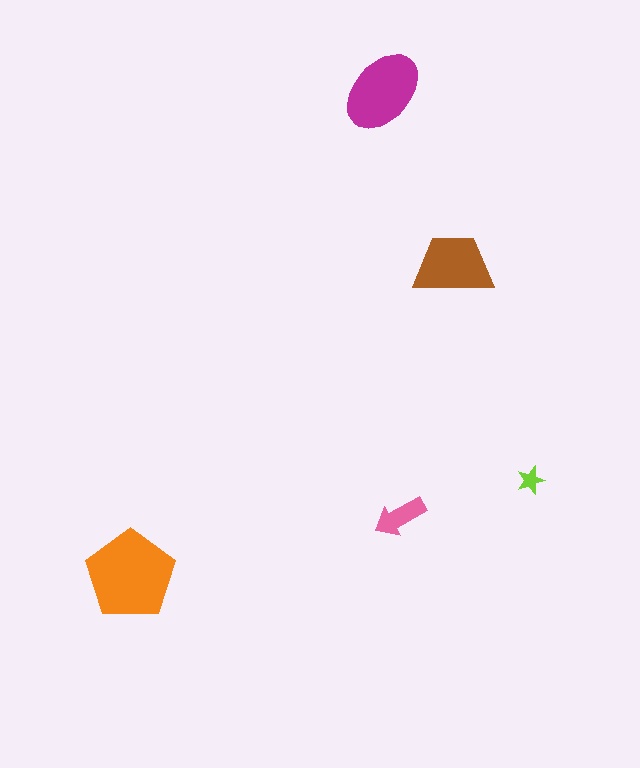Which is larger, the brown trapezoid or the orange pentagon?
The orange pentagon.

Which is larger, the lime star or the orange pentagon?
The orange pentagon.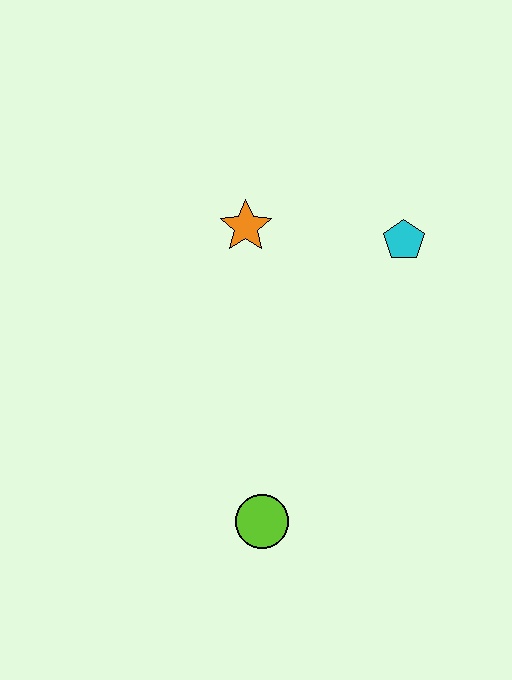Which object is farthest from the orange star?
The lime circle is farthest from the orange star.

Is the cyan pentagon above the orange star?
No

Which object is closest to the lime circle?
The orange star is closest to the lime circle.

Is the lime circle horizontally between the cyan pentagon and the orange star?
Yes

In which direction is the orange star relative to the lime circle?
The orange star is above the lime circle.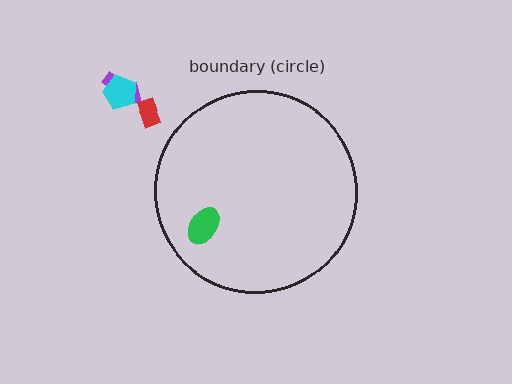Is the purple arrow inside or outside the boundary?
Outside.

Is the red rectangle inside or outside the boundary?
Outside.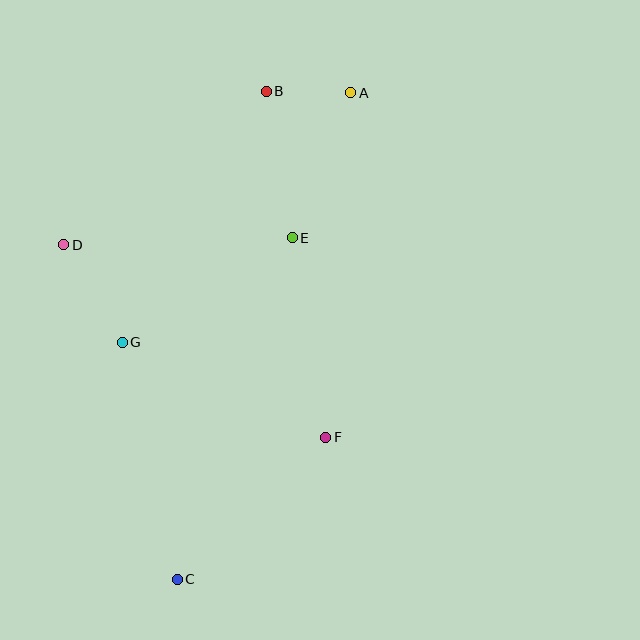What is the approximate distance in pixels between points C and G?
The distance between C and G is approximately 243 pixels.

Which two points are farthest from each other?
Points A and C are farthest from each other.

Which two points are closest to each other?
Points A and B are closest to each other.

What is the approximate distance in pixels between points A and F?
The distance between A and F is approximately 346 pixels.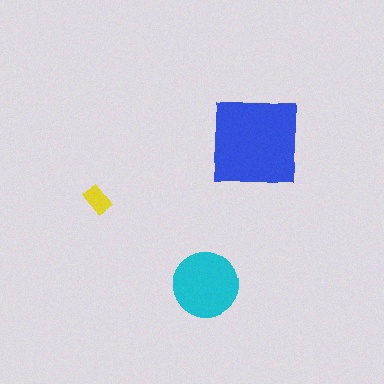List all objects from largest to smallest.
The blue square, the cyan circle, the yellow rectangle.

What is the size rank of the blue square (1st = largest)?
1st.